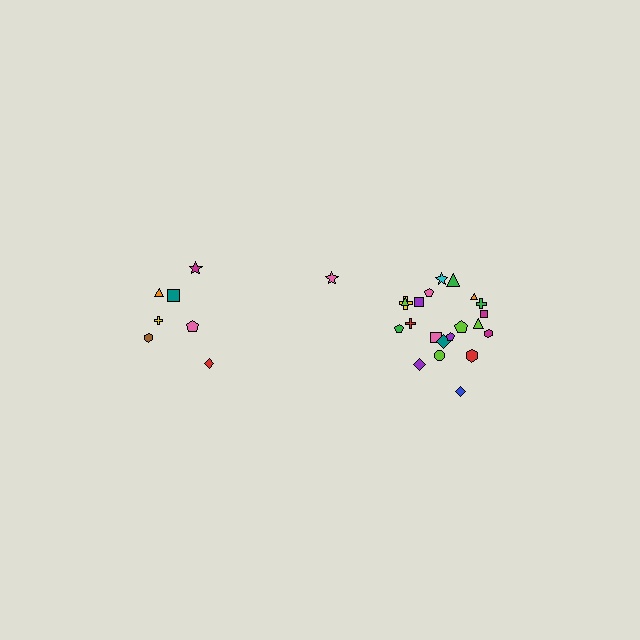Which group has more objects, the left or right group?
The right group.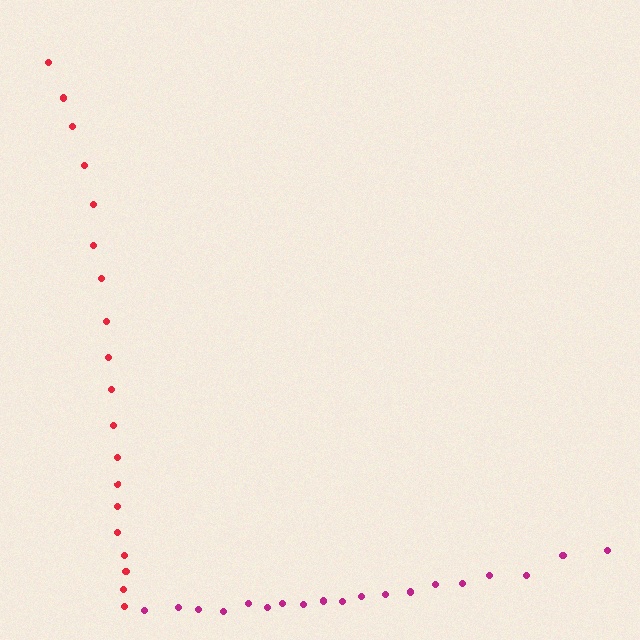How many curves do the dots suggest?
There are 2 distinct paths.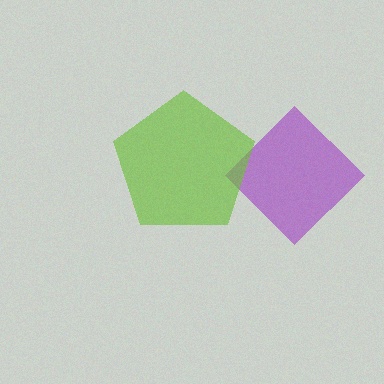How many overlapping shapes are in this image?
There are 2 overlapping shapes in the image.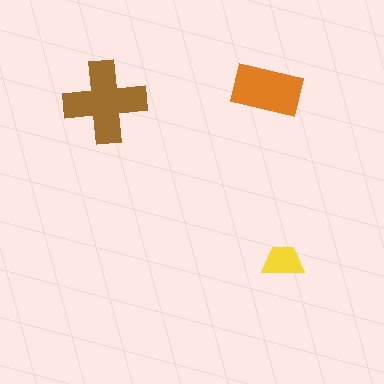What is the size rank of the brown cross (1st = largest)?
1st.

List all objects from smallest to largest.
The yellow trapezoid, the orange rectangle, the brown cross.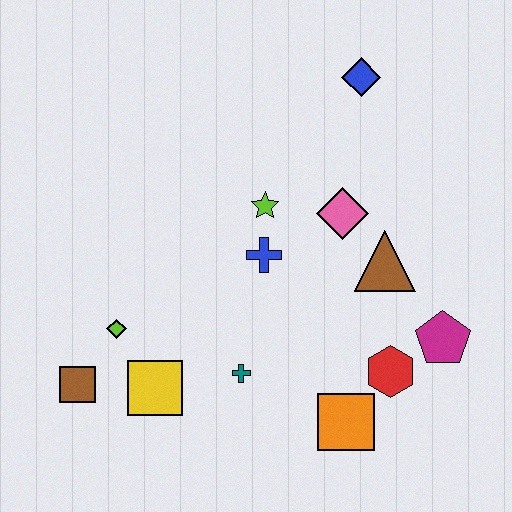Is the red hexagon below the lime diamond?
Yes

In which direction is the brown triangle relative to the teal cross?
The brown triangle is to the right of the teal cross.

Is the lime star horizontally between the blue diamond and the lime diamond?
Yes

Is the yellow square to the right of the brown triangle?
No